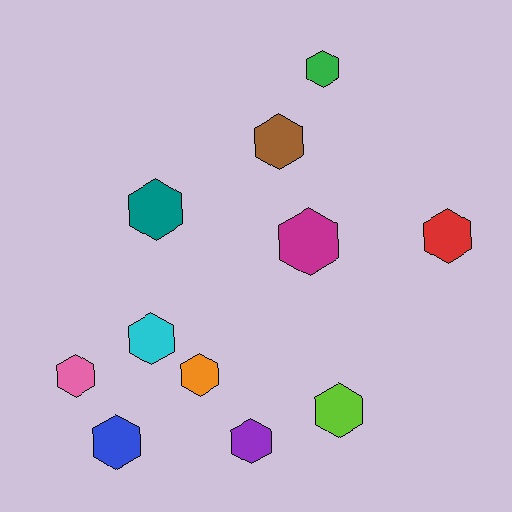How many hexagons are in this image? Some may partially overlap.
There are 11 hexagons.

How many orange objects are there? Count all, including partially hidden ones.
There is 1 orange object.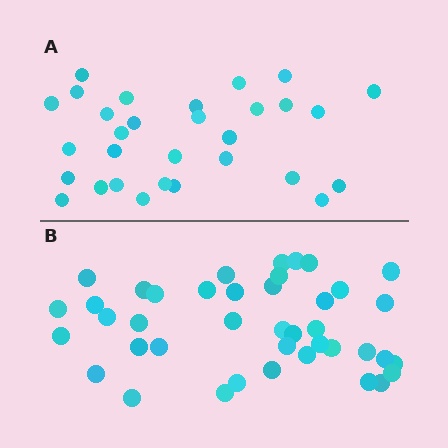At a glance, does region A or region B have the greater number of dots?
Region B (the bottom region) has more dots.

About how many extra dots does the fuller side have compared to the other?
Region B has roughly 12 or so more dots than region A.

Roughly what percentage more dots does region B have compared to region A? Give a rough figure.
About 35% more.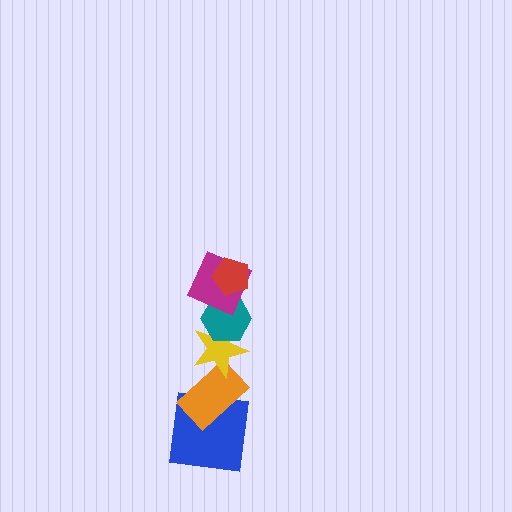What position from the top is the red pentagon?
The red pentagon is 1st from the top.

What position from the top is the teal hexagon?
The teal hexagon is 3rd from the top.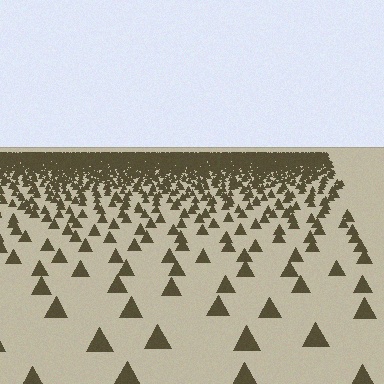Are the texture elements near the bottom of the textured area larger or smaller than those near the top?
Larger. Near the bottom, elements are closer to the viewer and appear at a bigger on-screen size.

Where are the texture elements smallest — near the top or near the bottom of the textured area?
Near the top.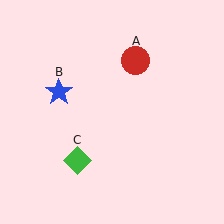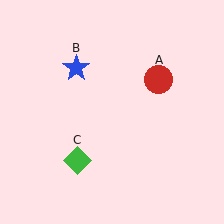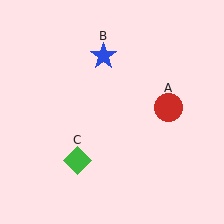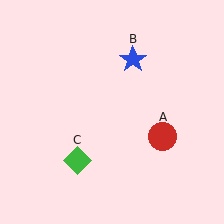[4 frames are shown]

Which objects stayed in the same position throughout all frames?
Green diamond (object C) remained stationary.